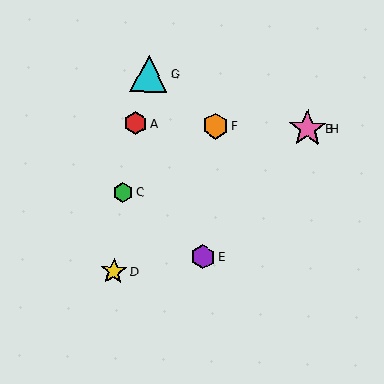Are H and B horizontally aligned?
Yes, both are at y≈129.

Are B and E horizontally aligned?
No, B is at y≈129 and E is at y≈257.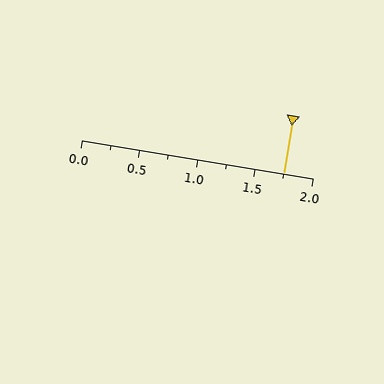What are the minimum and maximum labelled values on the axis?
The axis runs from 0.0 to 2.0.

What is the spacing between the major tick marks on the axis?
The major ticks are spaced 0.5 apart.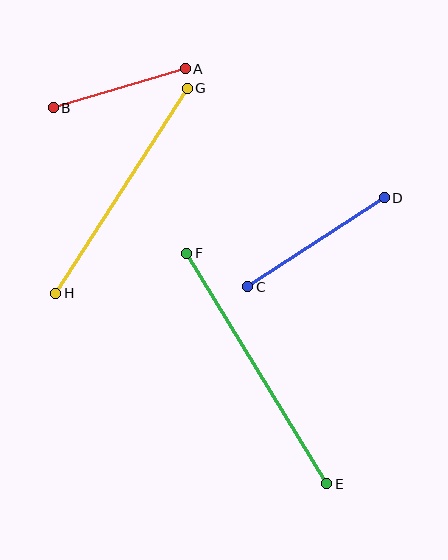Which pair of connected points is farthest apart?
Points E and F are farthest apart.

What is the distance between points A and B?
The distance is approximately 138 pixels.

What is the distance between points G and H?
The distance is approximately 244 pixels.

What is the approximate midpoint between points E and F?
The midpoint is at approximately (257, 369) pixels.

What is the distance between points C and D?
The distance is approximately 163 pixels.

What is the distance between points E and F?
The distance is approximately 269 pixels.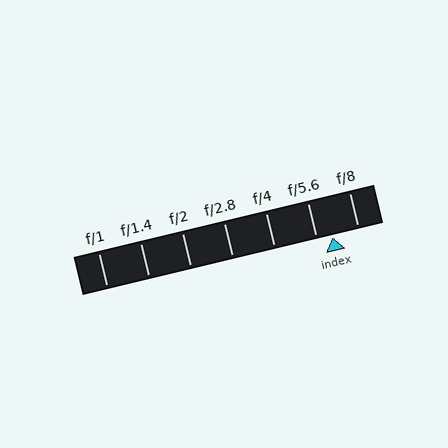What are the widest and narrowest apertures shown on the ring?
The widest aperture shown is f/1 and the narrowest is f/8.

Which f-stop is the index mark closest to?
The index mark is closest to f/5.6.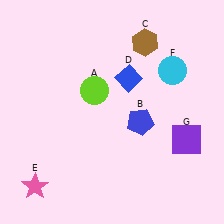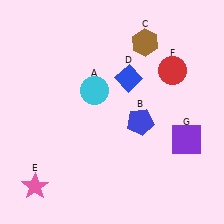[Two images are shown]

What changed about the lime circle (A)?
In Image 1, A is lime. In Image 2, it changed to cyan.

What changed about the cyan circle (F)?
In Image 1, F is cyan. In Image 2, it changed to red.